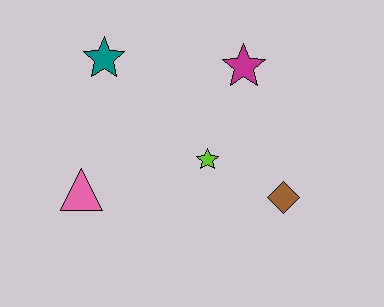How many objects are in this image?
There are 5 objects.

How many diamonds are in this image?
There is 1 diamond.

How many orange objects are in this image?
There are no orange objects.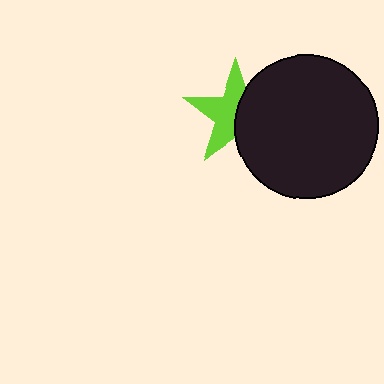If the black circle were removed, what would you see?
You would see the complete lime star.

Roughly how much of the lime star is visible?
About half of it is visible (roughly 55%).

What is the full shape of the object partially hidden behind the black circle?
The partially hidden object is a lime star.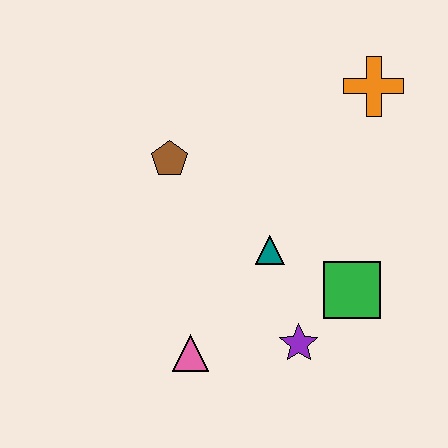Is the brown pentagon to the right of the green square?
No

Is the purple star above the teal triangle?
No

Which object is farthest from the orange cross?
The pink triangle is farthest from the orange cross.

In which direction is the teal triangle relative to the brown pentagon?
The teal triangle is to the right of the brown pentagon.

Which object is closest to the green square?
The purple star is closest to the green square.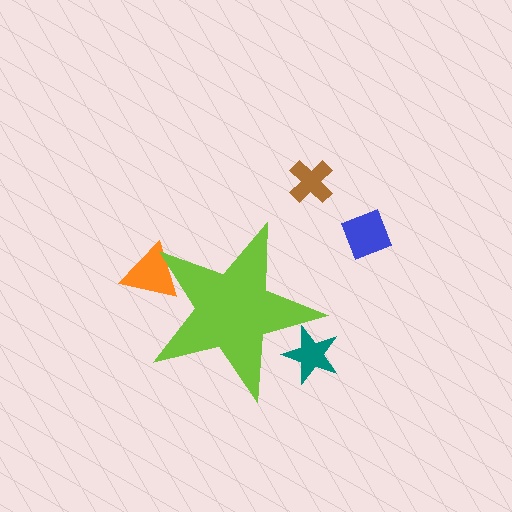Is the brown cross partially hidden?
No, the brown cross is fully visible.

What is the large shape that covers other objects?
A lime star.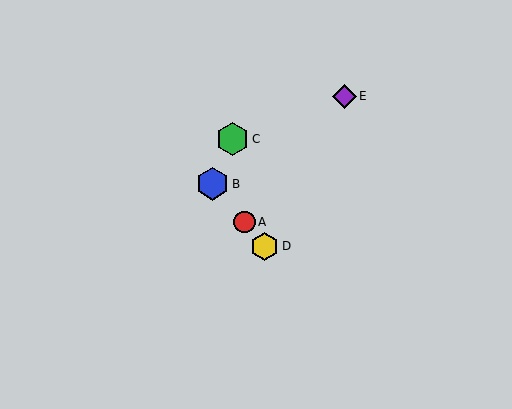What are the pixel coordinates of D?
Object D is at (265, 246).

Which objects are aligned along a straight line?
Objects A, B, D are aligned along a straight line.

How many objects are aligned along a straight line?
3 objects (A, B, D) are aligned along a straight line.